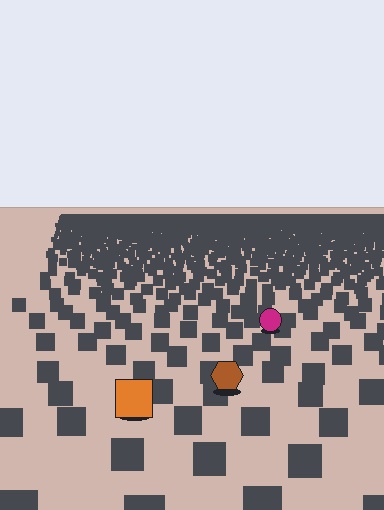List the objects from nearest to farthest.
From nearest to farthest: the orange square, the brown hexagon, the magenta circle.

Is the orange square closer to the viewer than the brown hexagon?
Yes. The orange square is closer — you can tell from the texture gradient: the ground texture is coarser near it.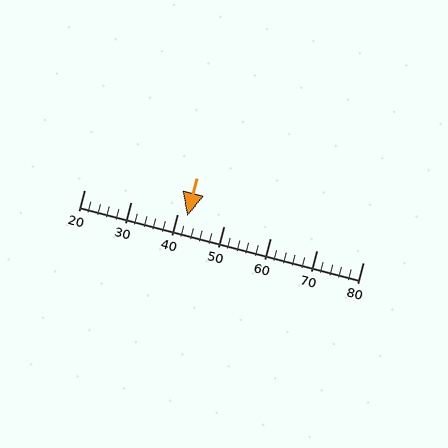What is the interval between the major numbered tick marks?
The major tick marks are spaced 10 units apart.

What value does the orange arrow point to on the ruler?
The orange arrow points to approximately 42.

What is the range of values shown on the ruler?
The ruler shows values from 20 to 80.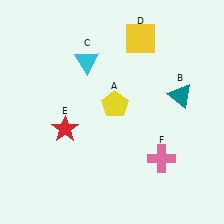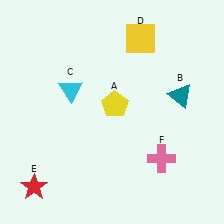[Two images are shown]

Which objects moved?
The objects that moved are: the cyan triangle (C), the red star (E).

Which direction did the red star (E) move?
The red star (E) moved down.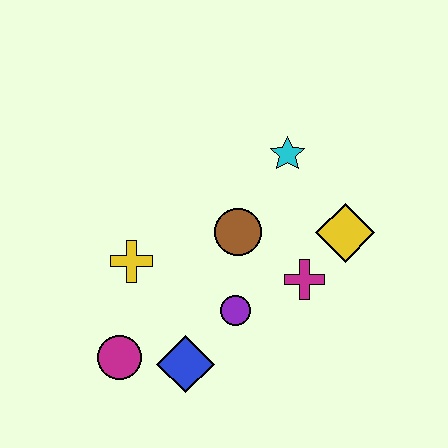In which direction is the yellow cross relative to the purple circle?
The yellow cross is to the left of the purple circle.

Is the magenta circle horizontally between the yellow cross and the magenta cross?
No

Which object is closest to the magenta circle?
The blue diamond is closest to the magenta circle.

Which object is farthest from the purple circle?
The cyan star is farthest from the purple circle.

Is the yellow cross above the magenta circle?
Yes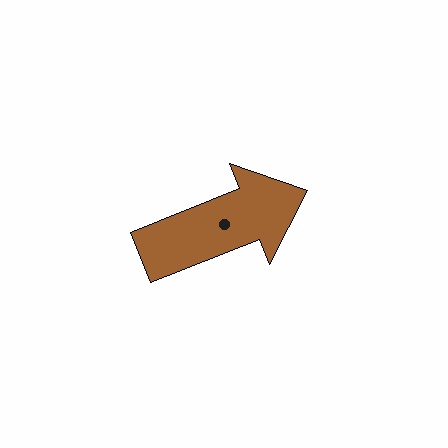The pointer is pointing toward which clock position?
Roughly 2 o'clock.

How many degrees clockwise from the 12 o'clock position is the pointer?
Approximately 68 degrees.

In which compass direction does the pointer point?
East.